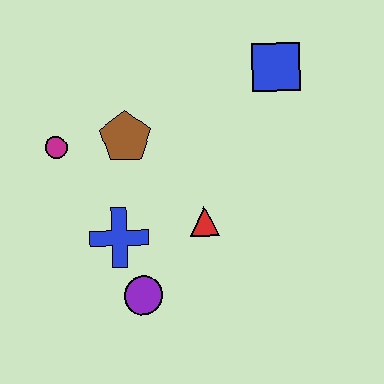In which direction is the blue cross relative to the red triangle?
The blue cross is to the left of the red triangle.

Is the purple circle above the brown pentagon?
No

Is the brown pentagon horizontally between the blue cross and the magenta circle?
No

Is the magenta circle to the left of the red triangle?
Yes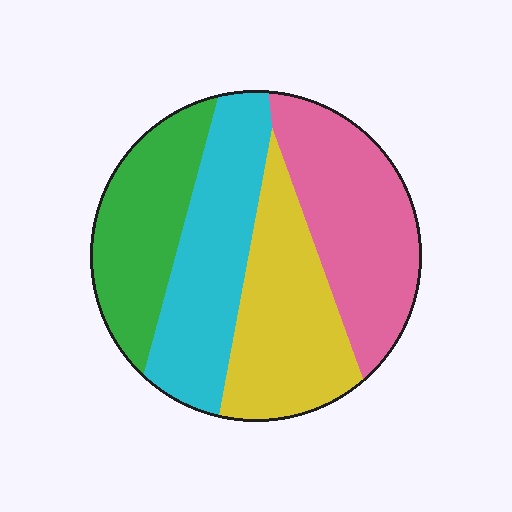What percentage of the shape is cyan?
Cyan covers around 25% of the shape.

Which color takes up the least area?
Green, at roughly 20%.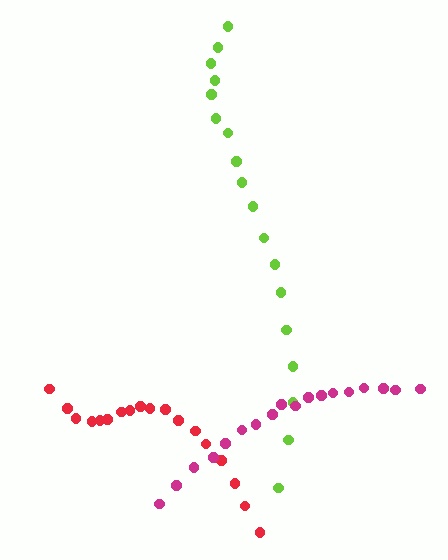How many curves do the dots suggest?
There are 3 distinct paths.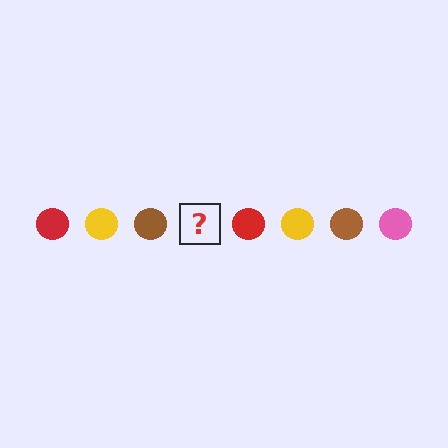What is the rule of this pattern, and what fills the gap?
The rule is that the pattern cycles through red, yellow, brown, pink circles. The gap should be filled with a pink circle.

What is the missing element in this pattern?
The missing element is a pink circle.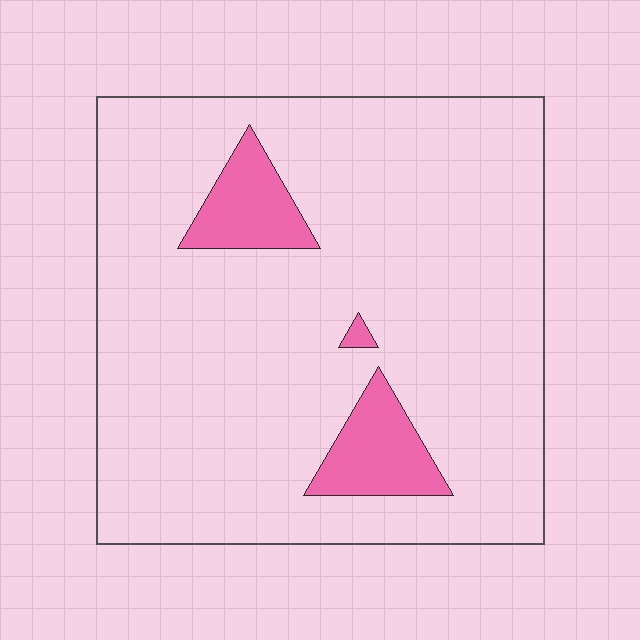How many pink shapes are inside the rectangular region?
3.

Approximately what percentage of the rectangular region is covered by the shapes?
Approximately 10%.